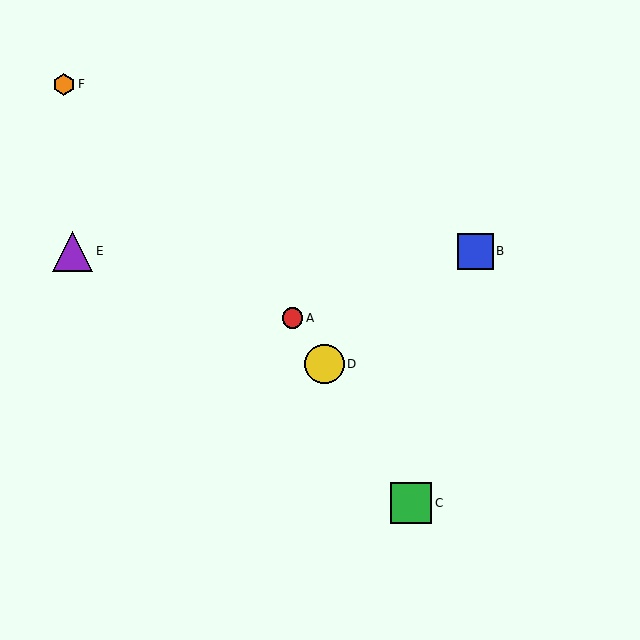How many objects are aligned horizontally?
2 objects (B, E) are aligned horizontally.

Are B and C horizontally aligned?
No, B is at y≈251 and C is at y≈503.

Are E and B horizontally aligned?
Yes, both are at y≈251.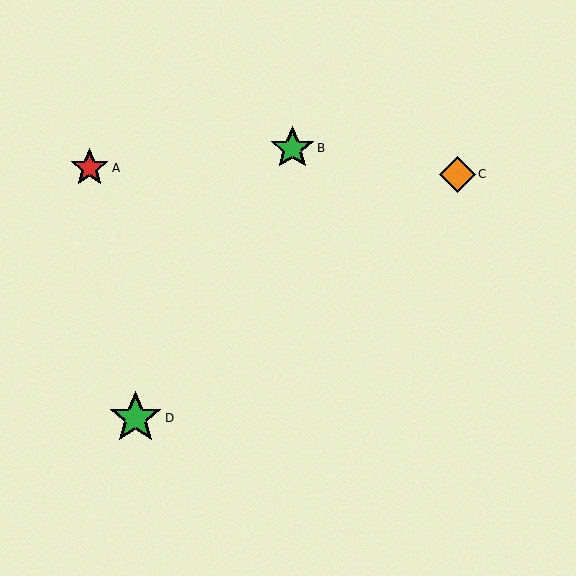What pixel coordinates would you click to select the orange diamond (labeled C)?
Click at (457, 174) to select the orange diamond C.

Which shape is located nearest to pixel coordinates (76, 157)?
The red star (labeled A) at (90, 168) is nearest to that location.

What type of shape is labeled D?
Shape D is a green star.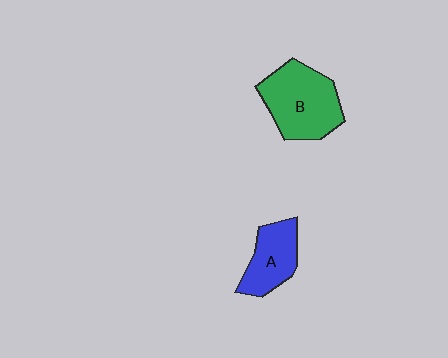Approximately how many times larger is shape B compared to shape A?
Approximately 1.5 times.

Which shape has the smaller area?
Shape A (blue).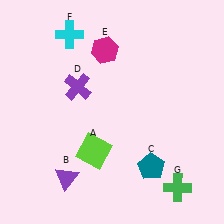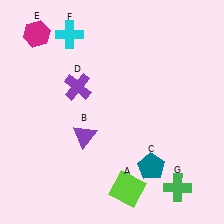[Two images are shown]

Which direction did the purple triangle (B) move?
The purple triangle (B) moved up.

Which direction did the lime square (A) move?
The lime square (A) moved down.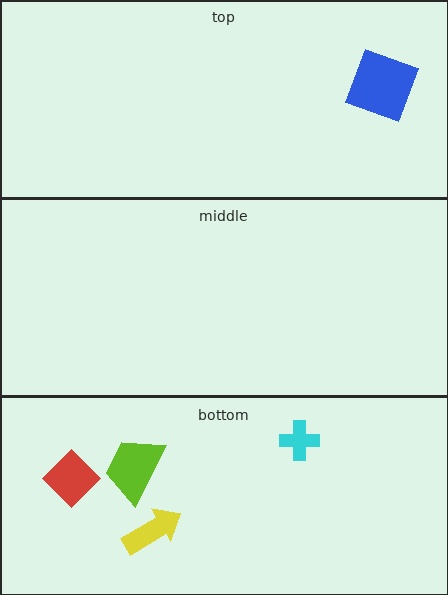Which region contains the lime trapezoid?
The bottom region.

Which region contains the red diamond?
The bottom region.